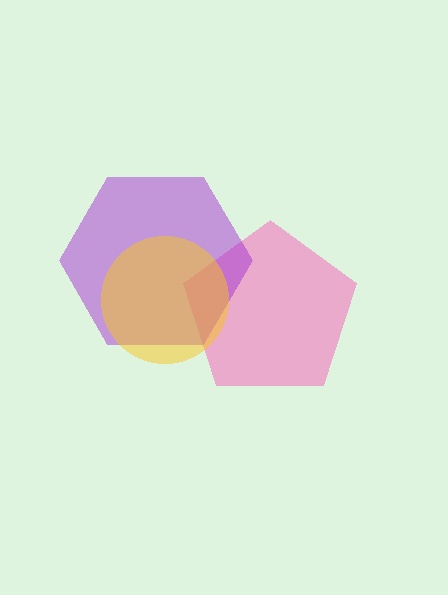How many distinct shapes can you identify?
There are 3 distinct shapes: a pink pentagon, a purple hexagon, a yellow circle.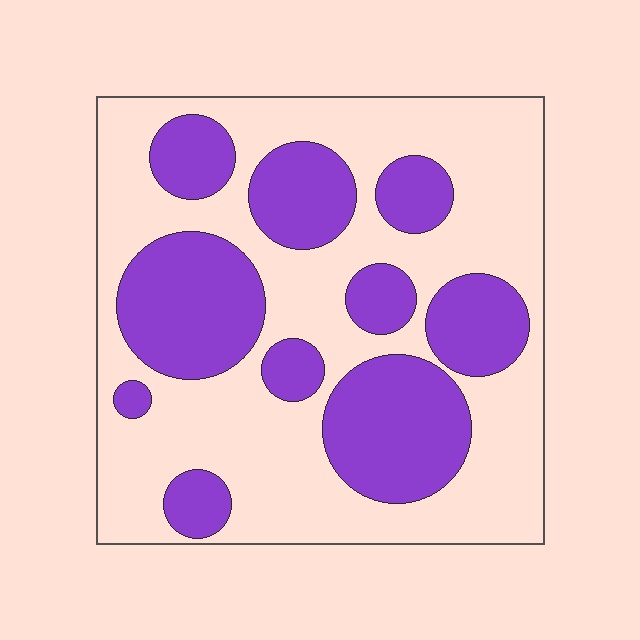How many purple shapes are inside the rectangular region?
10.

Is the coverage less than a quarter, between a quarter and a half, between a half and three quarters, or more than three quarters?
Between a quarter and a half.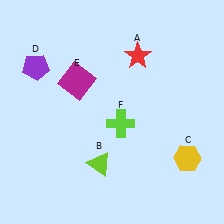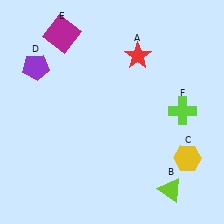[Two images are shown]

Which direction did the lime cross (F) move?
The lime cross (F) moved right.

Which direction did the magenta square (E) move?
The magenta square (E) moved up.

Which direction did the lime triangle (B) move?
The lime triangle (B) moved right.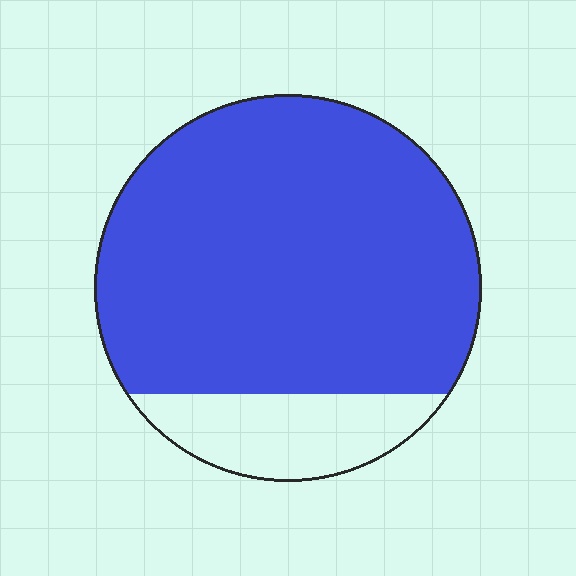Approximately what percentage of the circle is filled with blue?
Approximately 85%.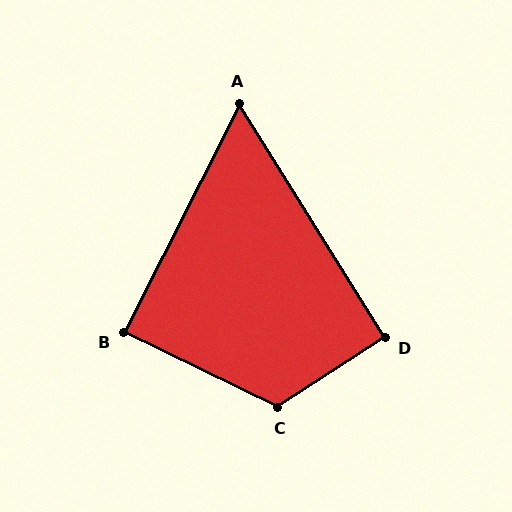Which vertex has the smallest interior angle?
A, at approximately 59 degrees.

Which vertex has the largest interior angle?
C, at approximately 121 degrees.